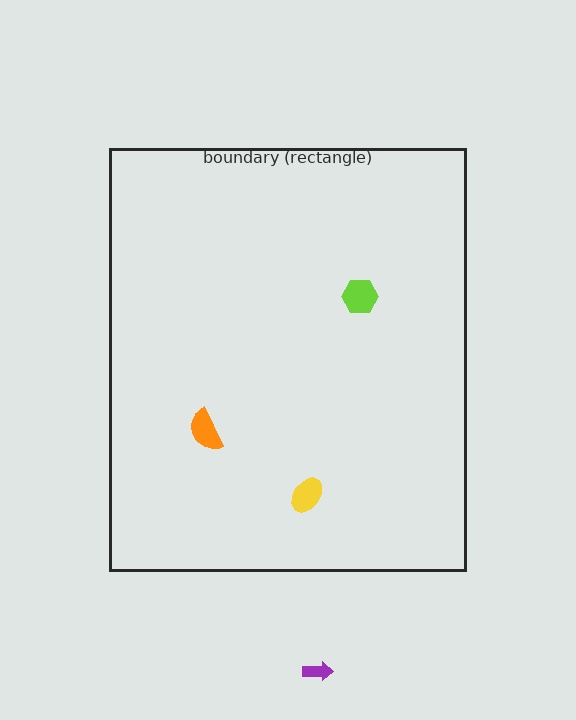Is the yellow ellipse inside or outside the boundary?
Inside.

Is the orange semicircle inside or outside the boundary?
Inside.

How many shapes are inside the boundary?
3 inside, 1 outside.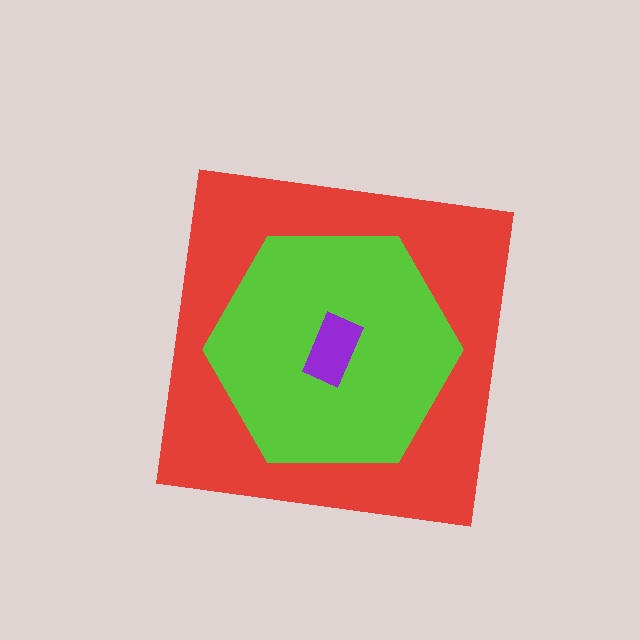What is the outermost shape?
The red square.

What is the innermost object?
The purple rectangle.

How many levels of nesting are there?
3.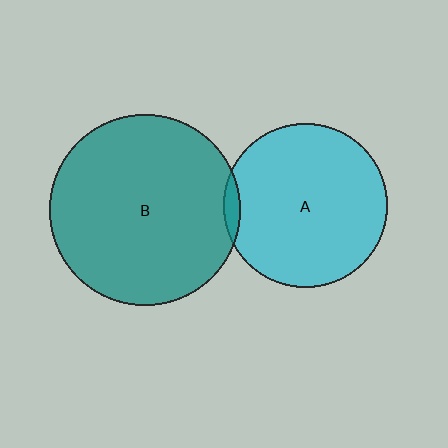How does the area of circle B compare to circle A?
Approximately 1.4 times.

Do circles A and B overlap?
Yes.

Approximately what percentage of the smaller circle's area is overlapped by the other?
Approximately 5%.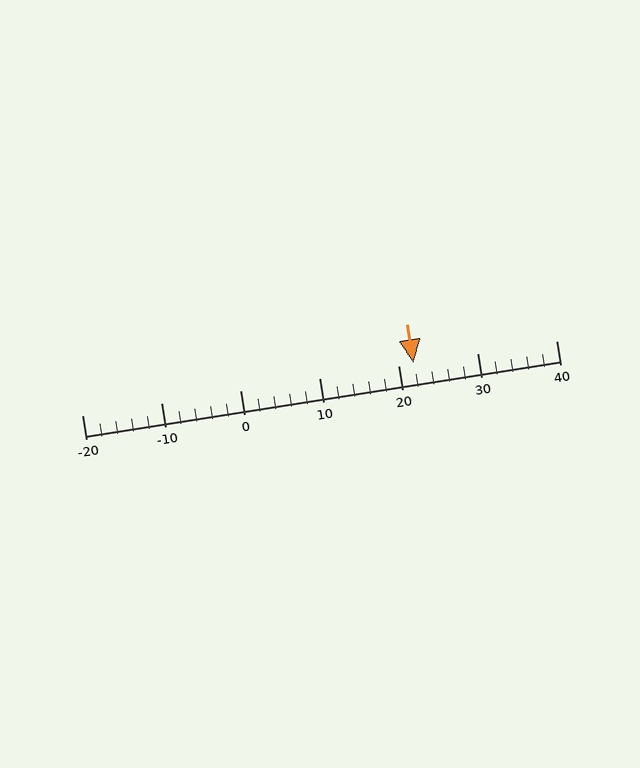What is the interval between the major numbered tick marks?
The major tick marks are spaced 10 units apart.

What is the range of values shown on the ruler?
The ruler shows values from -20 to 40.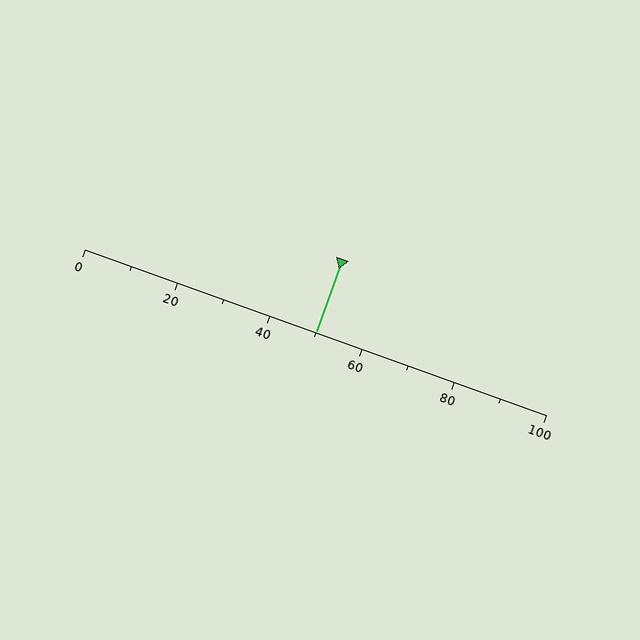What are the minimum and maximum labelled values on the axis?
The axis runs from 0 to 100.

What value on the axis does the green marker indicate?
The marker indicates approximately 50.